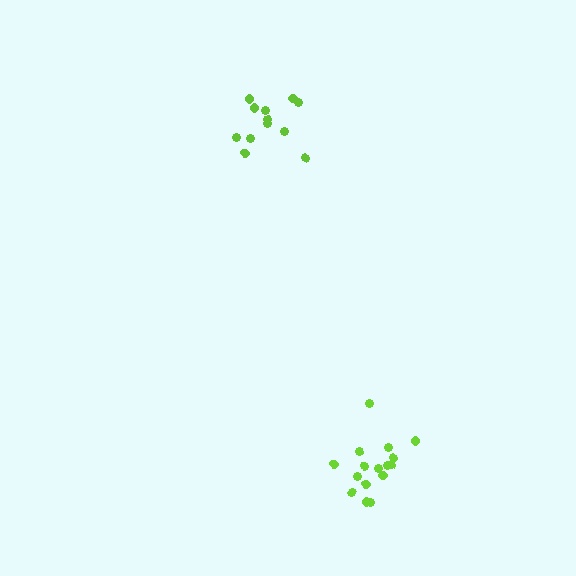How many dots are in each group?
Group 1: 12 dots, Group 2: 16 dots (28 total).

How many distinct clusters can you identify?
There are 2 distinct clusters.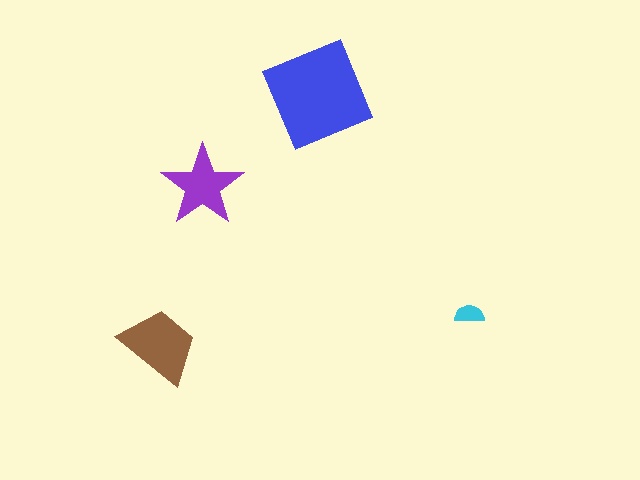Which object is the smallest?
The cyan semicircle.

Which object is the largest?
The blue diamond.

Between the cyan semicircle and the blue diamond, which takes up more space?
The blue diamond.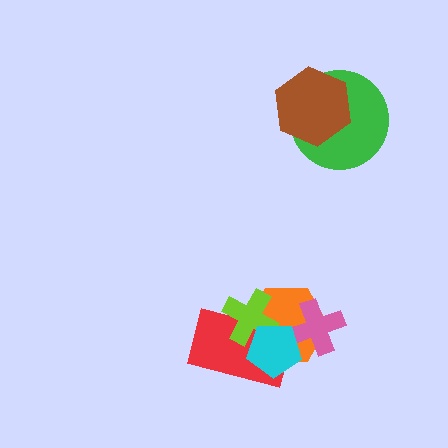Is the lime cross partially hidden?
Yes, it is partially covered by another shape.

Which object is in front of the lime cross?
The cyan pentagon is in front of the lime cross.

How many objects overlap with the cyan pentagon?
4 objects overlap with the cyan pentagon.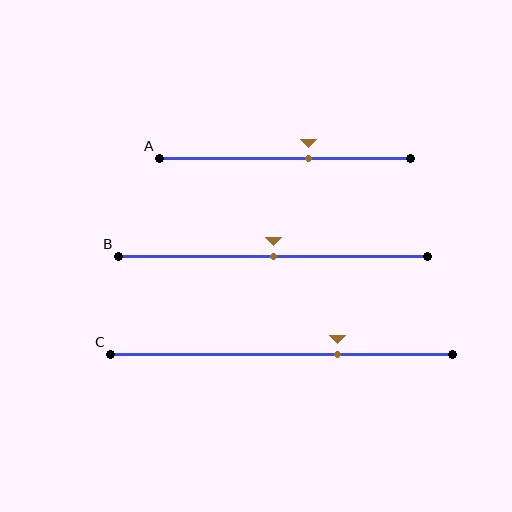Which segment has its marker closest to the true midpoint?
Segment B has its marker closest to the true midpoint.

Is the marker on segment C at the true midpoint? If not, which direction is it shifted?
No, the marker on segment C is shifted to the right by about 16% of the segment length.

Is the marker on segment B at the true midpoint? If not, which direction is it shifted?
Yes, the marker on segment B is at the true midpoint.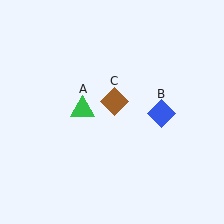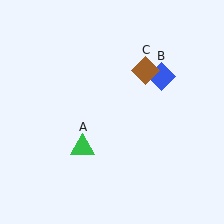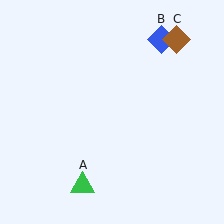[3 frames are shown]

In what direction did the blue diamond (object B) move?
The blue diamond (object B) moved up.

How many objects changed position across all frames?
3 objects changed position: green triangle (object A), blue diamond (object B), brown diamond (object C).